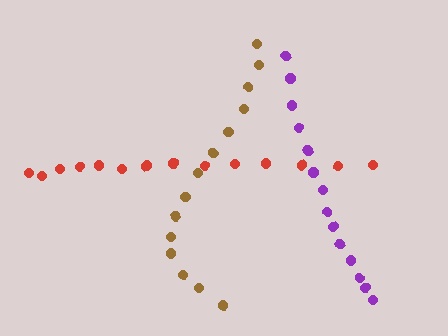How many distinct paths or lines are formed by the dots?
There are 3 distinct paths.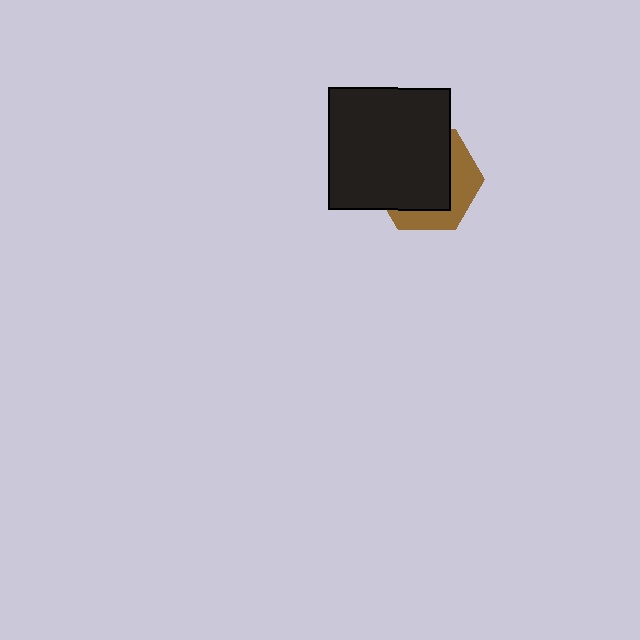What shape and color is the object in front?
The object in front is a black square.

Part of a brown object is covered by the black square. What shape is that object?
It is a hexagon.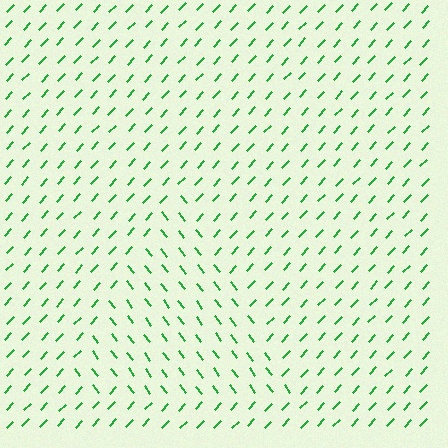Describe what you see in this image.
The image is filled with small green line segments. A triangle region in the image has lines oriented differently from the surrounding lines, creating a visible texture boundary.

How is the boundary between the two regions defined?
The boundary is defined purely by a change in line orientation (approximately 79 degrees difference). All lines are the same color and thickness.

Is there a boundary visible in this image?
Yes, there is a texture boundary formed by a change in line orientation.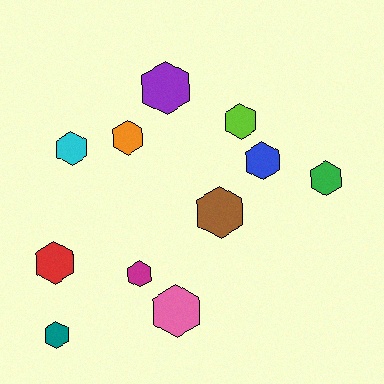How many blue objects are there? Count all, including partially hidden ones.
There is 1 blue object.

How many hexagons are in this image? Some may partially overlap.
There are 11 hexagons.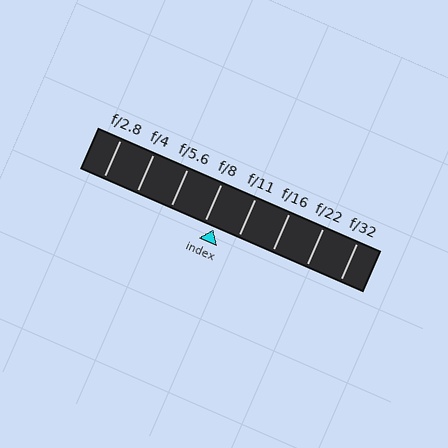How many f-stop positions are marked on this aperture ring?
There are 8 f-stop positions marked.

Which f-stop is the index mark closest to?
The index mark is closest to f/8.